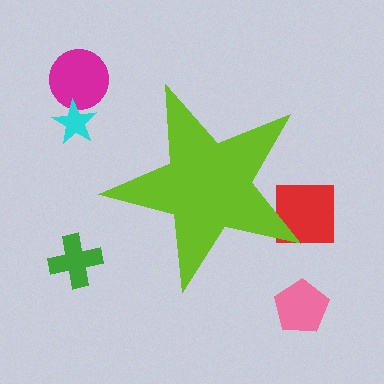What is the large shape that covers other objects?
A lime star.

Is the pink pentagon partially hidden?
No, the pink pentagon is fully visible.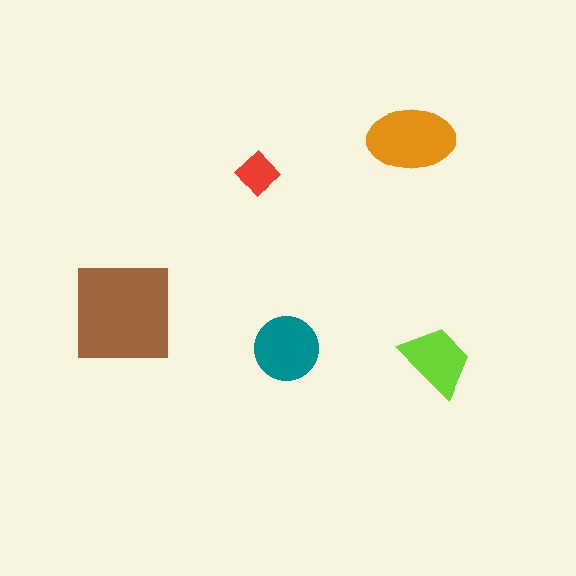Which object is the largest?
The brown square.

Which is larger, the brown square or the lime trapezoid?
The brown square.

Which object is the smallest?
The red diamond.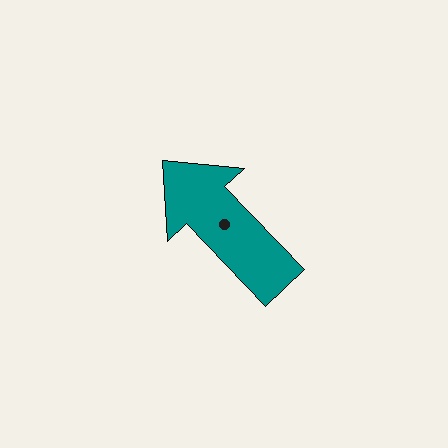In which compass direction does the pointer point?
Northwest.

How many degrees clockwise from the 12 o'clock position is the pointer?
Approximately 316 degrees.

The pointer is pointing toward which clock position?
Roughly 11 o'clock.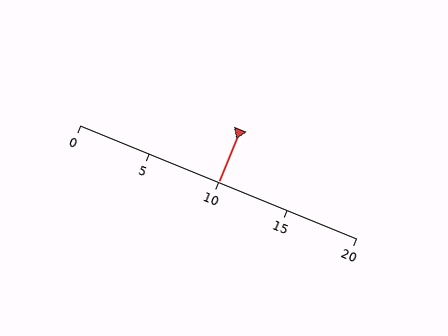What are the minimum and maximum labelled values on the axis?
The axis runs from 0 to 20.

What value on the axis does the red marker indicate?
The marker indicates approximately 10.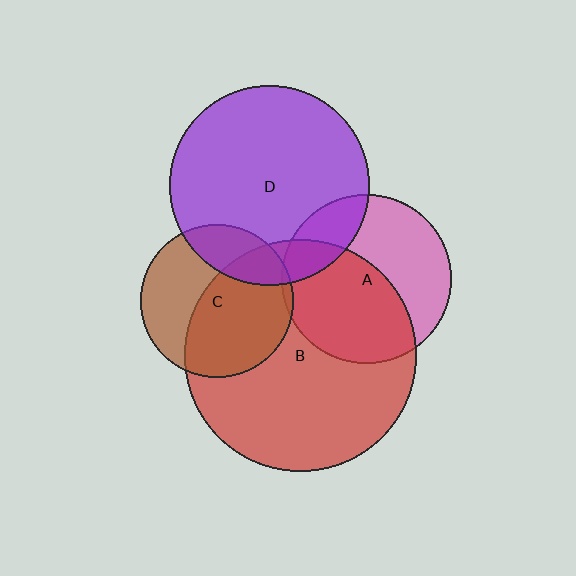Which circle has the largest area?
Circle B (red).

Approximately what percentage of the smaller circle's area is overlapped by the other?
Approximately 5%.